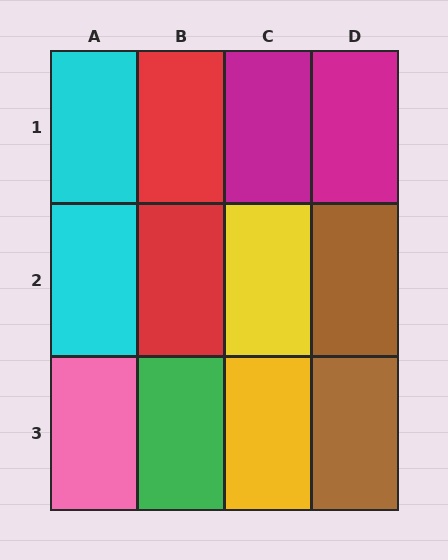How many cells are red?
2 cells are red.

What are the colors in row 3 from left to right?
Pink, green, yellow, brown.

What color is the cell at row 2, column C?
Yellow.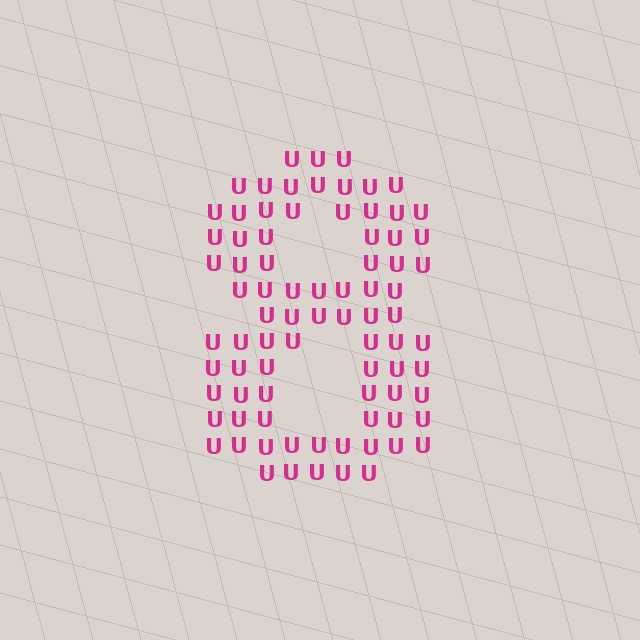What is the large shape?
The large shape is the digit 8.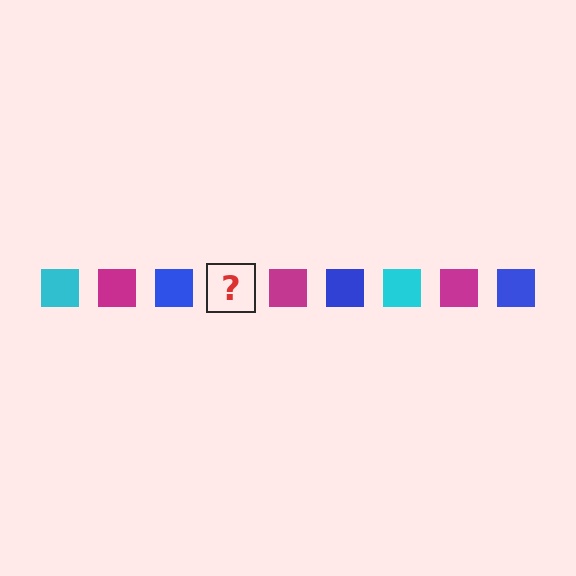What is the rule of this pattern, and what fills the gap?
The rule is that the pattern cycles through cyan, magenta, blue squares. The gap should be filled with a cyan square.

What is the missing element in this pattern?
The missing element is a cyan square.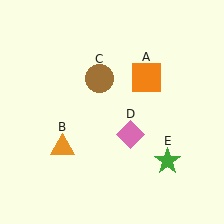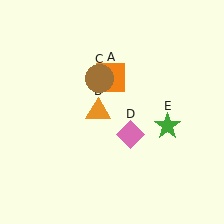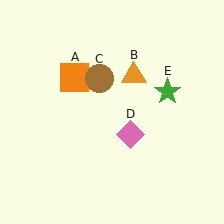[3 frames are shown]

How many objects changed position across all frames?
3 objects changed position: orange square (object A), orange triangle (object B), green star (object E).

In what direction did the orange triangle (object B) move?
The orange triangle (object B) moved up and to the right.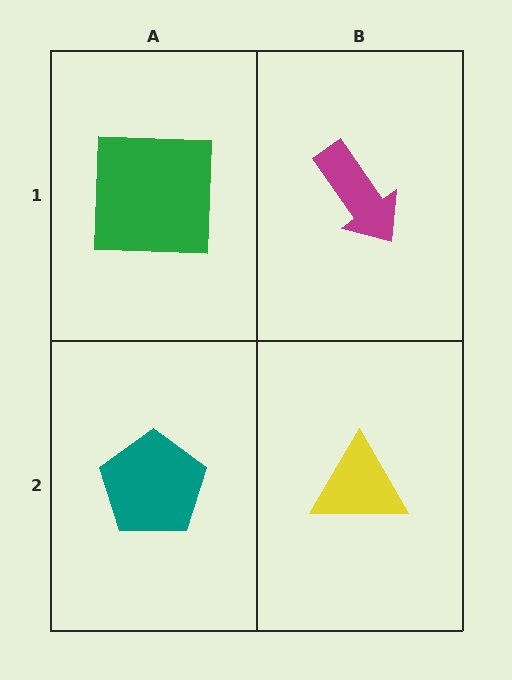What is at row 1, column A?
A green square.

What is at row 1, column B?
A magenta arrow.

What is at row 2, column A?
A teal pentagon.